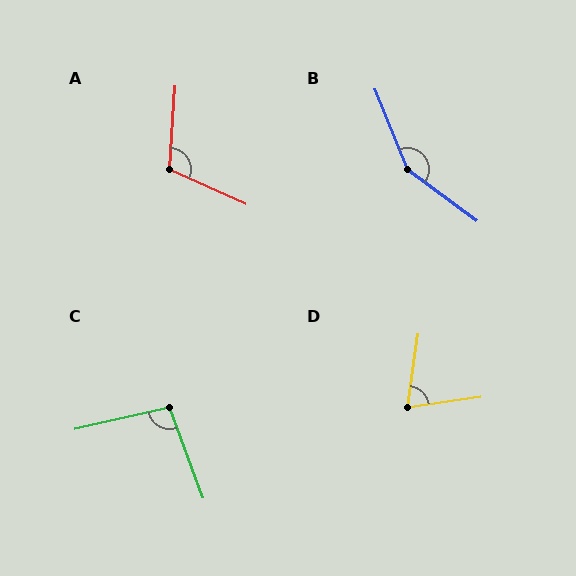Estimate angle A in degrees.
Approximately 110 degrees.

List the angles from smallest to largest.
D (73°), C (98°), A (110°), B (149°).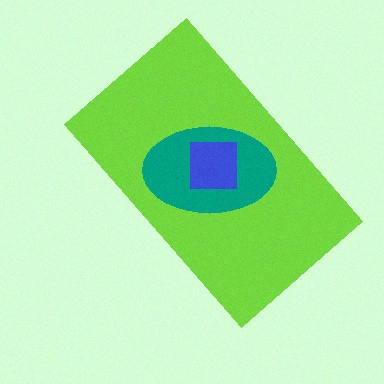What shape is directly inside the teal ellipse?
The blue square.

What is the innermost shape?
The blue square.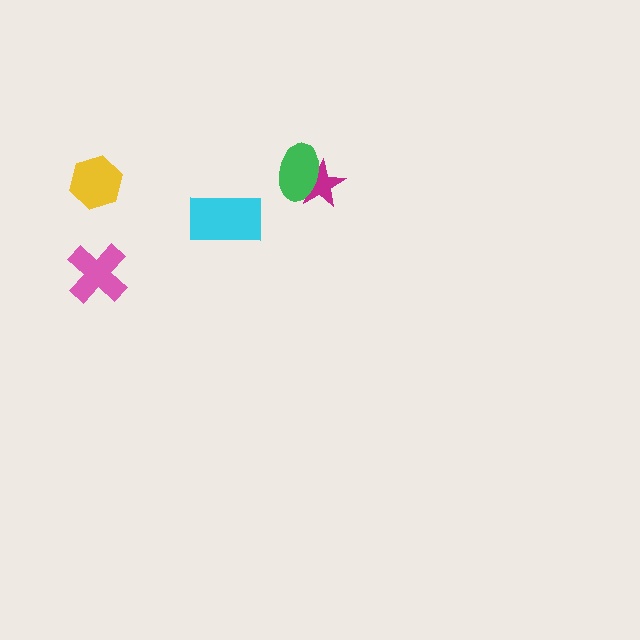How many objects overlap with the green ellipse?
1 object overlaps with the green ellipse.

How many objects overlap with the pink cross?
0 objects overlap with the pink cross.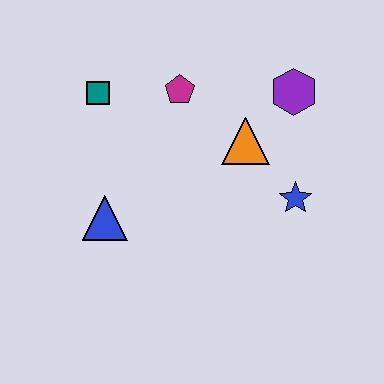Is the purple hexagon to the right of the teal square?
Yes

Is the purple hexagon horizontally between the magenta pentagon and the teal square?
No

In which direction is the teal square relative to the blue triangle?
The teal square is above the blue triangle.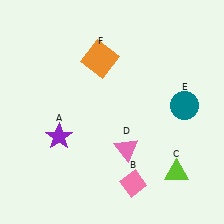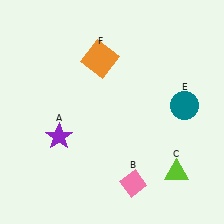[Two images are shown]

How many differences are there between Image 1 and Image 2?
There is 1 difference between the two images.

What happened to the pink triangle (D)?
The pink triangle (D) was removed in Image 2. It was in the bottom-right area of Image 1.